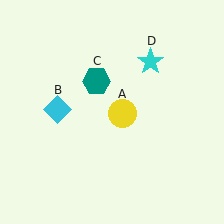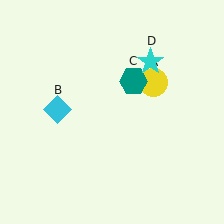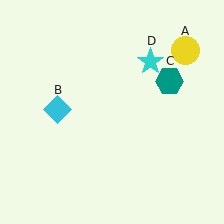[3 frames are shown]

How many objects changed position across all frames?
2 objects changed position: yellow circle (object A), teal hexagon (object C).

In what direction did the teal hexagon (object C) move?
The teal hexagon (object C) moved right.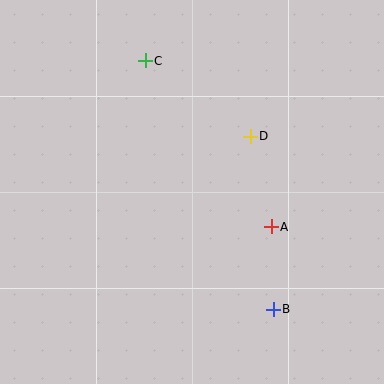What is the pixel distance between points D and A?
The distance between D and A is 93 pixels.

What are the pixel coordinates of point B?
Point B is at (273, 309).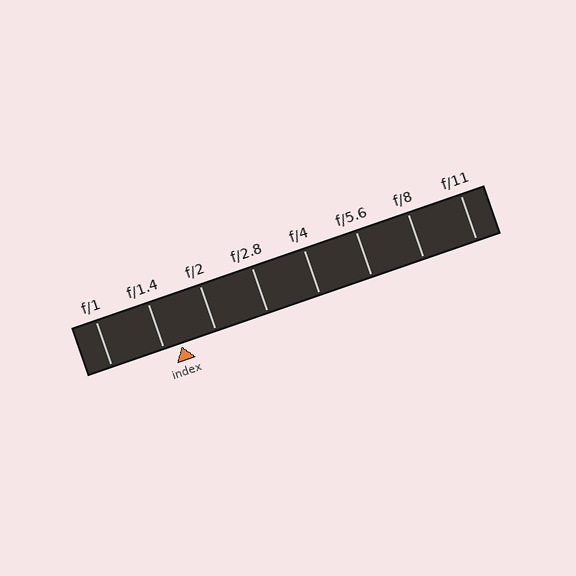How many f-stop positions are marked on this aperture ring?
There are 8 f-stop positions marked.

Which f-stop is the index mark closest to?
The index mark is closest to f/1.4.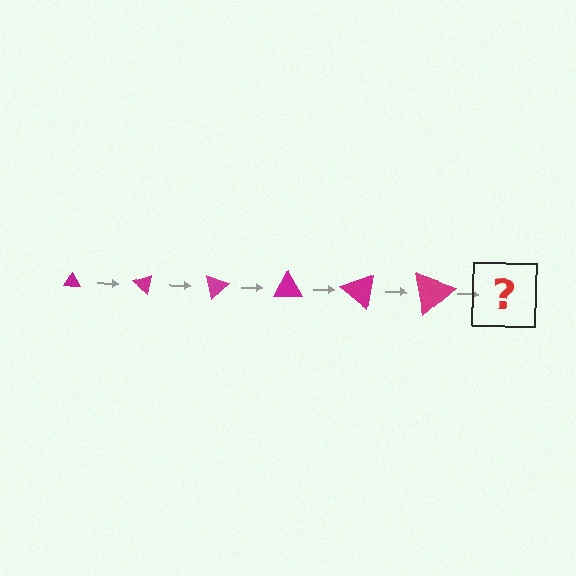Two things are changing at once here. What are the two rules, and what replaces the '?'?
The two rules are that the triangle grows larger each step and it rotates 40 degrees each step. The '?' should be a triangle, larger than the previous one and rotated 240 degrees from the start.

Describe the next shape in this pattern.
It should be a triangle, larger than the previous one and rotated 240 degrees from the start.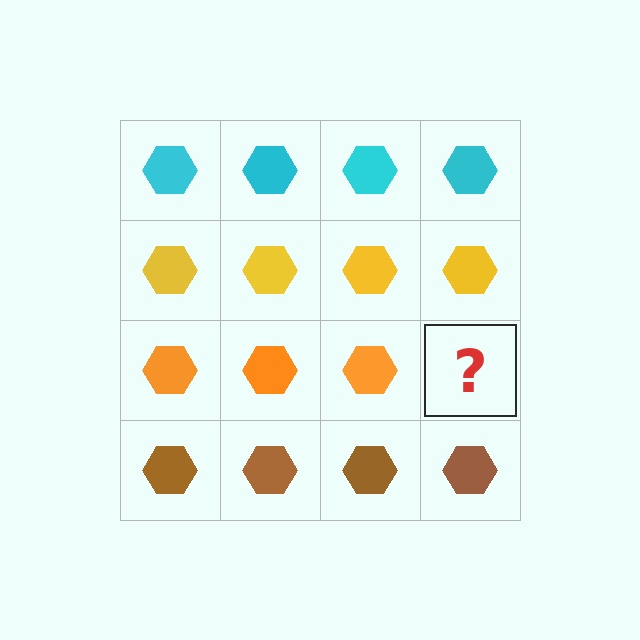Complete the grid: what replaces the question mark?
The question mark should be replaced with an orange hexagon.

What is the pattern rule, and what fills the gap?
The rule is that each row has a consistent color. The gap should be filled with an orange hexagon.